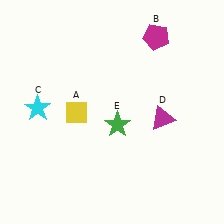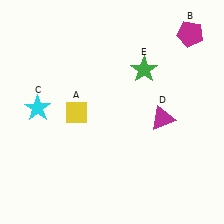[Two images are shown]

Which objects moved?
The objects that moved are: the magenta pentagon (B), the green star (E).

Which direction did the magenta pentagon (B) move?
The magenta pentagon (B) moved right.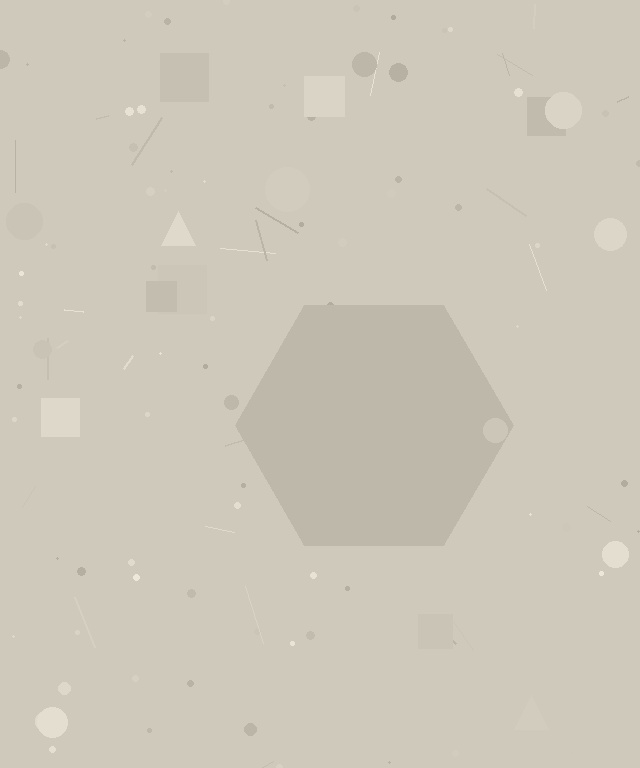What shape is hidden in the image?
A hexagon is hidden in the image.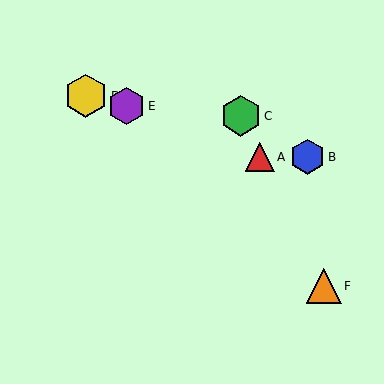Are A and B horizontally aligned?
Yes, both are at y≈157.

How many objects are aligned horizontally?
2 objects (A, B) are aligned horizontally.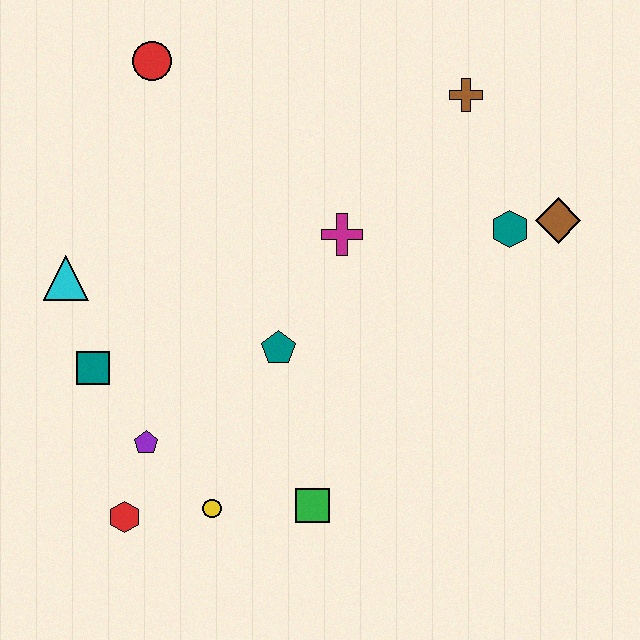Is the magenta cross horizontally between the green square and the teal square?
No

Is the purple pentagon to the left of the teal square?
No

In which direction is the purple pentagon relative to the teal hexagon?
The purple pentagon is to the left of the teal hexagon.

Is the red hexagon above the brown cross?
No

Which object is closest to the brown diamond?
The teal hexagon is closest to the brown diamond.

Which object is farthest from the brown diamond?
The red hexagon is farthest from the brown diamond.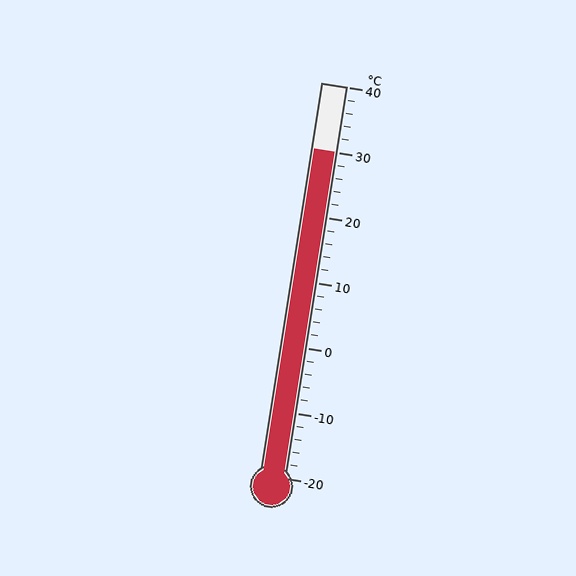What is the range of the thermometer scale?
The thermometer scale ranges from -20°C to 40°C.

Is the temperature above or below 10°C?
The temperature is above 10°C.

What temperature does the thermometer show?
The thermometer shows approximately 30°C.